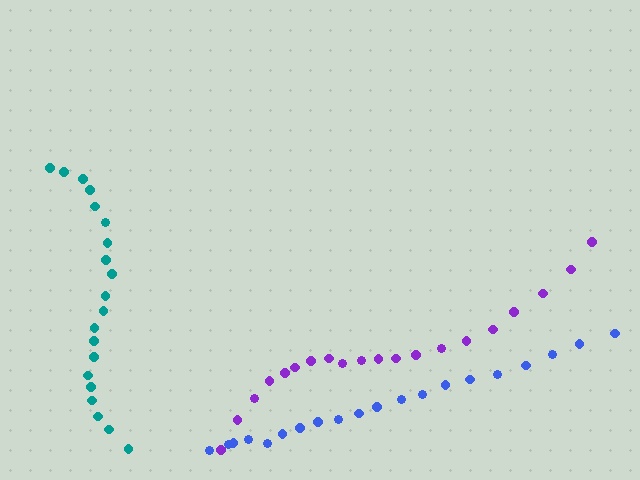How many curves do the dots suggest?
There are 3 distinct paths.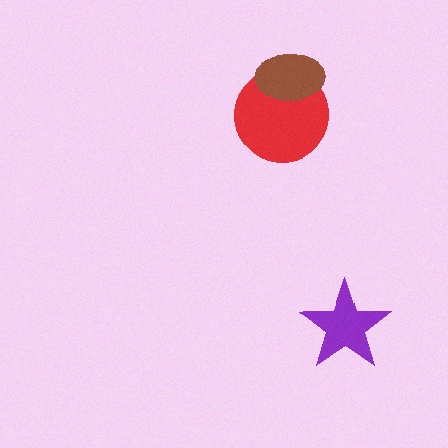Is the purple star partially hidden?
No, no other shape covers it.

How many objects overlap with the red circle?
1 object overlaps with the red circle.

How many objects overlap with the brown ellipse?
1 object overlaps with the brown ellipse.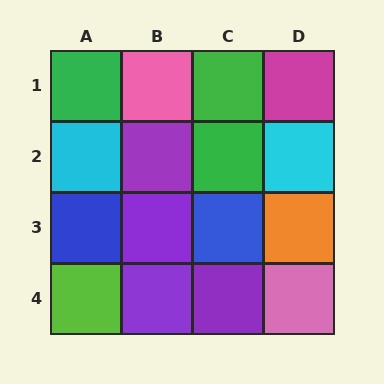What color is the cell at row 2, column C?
Green.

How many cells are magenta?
1 cell is magenta.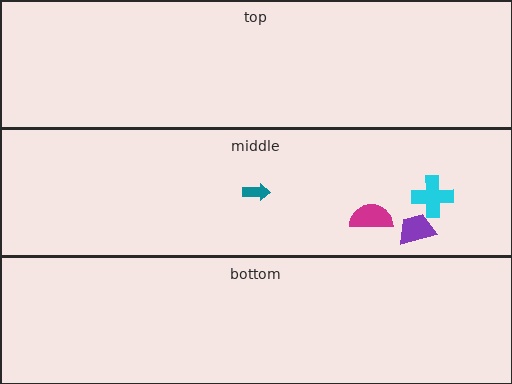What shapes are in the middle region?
The purple trapezoid, the cyan cross, the teal arrow, the magenta semicircle.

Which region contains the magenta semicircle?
The middle region.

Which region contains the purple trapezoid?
The middle region.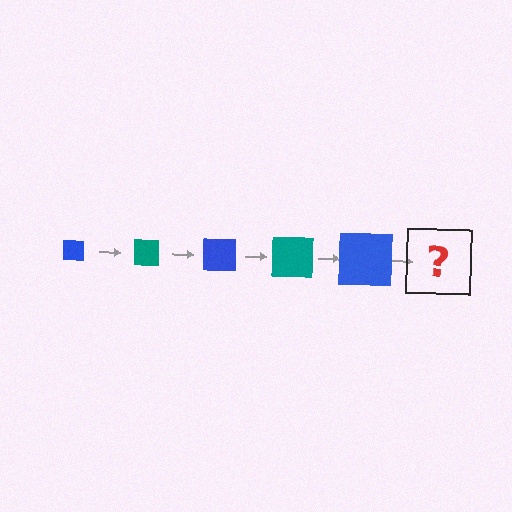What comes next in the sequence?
The next element should be a teal square, larger than the previous one.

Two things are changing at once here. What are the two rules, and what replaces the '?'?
The two rules are that the square grows larger each step and the color cycles through blue and teal. The '?' should be a teal square, larger than the previous one.